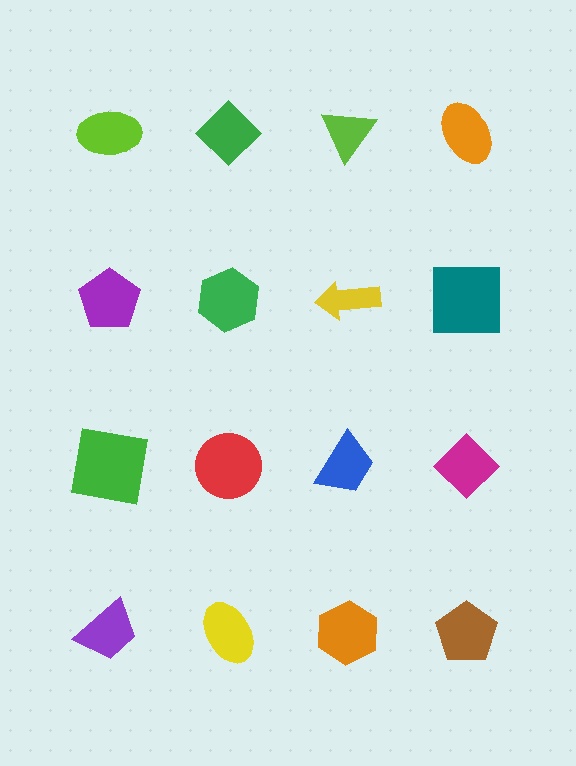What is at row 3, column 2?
A red circle.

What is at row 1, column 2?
A green diamond.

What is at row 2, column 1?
A purple pentagon.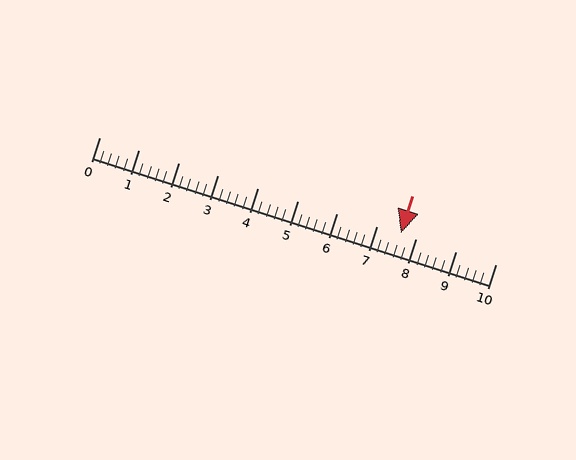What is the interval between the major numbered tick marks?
The major tick marks are spaced 1 units apart.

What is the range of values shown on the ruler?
The ruler shows values from 0 to 10.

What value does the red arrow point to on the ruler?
The red arrow points to approximately 7.6.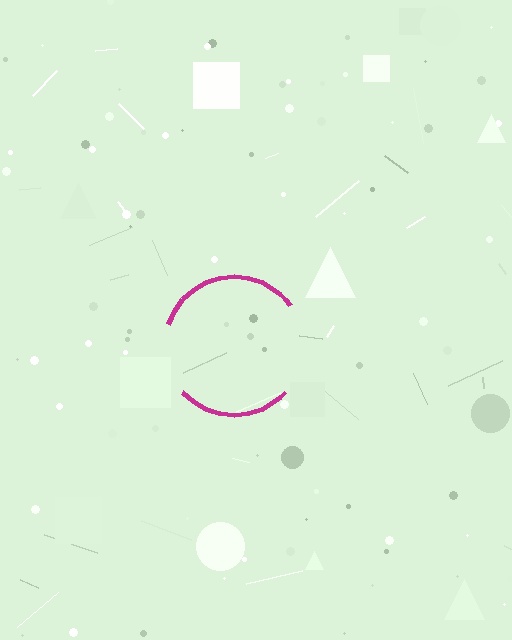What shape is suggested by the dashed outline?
The dashed outline suggests a circle.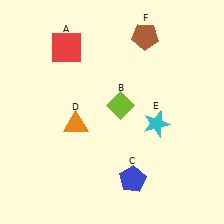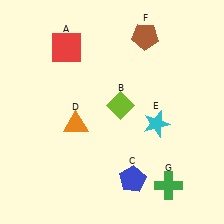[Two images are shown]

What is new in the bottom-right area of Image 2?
A green cross (G) was added in the bottom-right area of Image 2.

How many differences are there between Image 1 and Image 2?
There is 1 difference between the two images.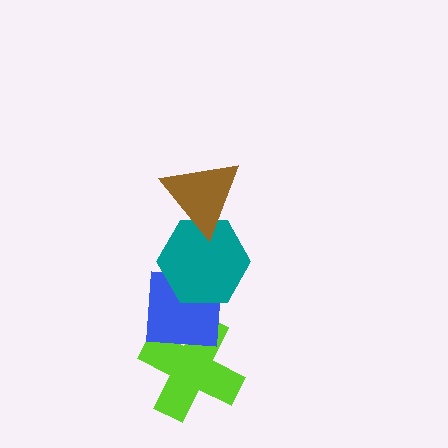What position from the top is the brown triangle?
The brown triangle is 1st from the top.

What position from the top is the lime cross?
The lime cross is 4th from the top.